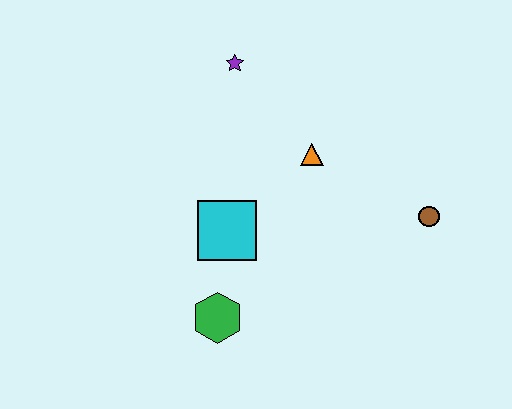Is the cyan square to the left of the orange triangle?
Yes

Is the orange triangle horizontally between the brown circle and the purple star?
Yes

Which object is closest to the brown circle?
The orange triangle is closest to the brown circle.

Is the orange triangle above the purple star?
No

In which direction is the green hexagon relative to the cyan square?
The green hexagon is below the cyan square.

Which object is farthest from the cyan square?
The brown circle is farthest from the cyan square.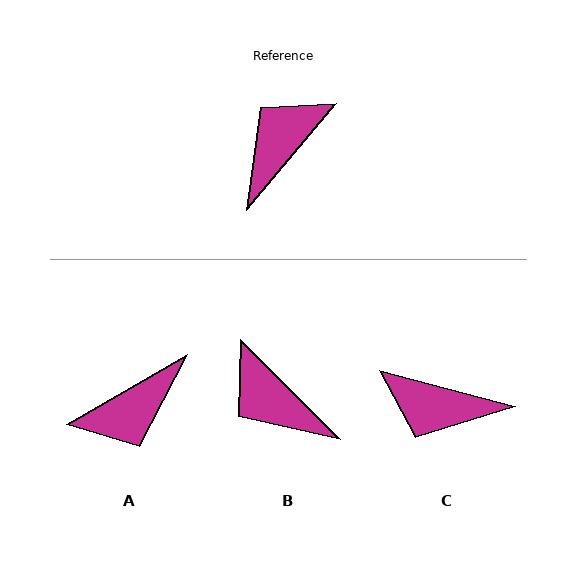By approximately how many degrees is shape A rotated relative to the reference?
Approximately 160 degrees counter-clockwise.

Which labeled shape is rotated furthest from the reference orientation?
A, about 160 degrees away.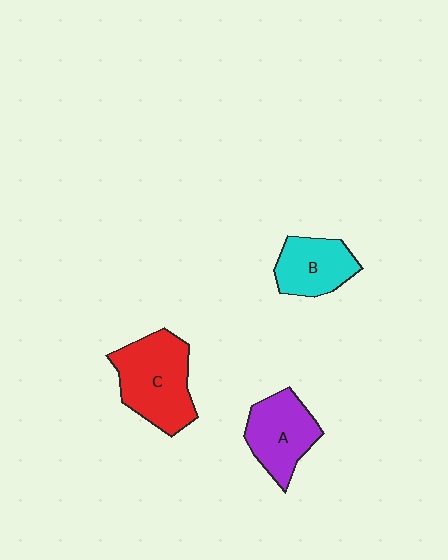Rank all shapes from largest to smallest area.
From largest to smallest: C (red), A (purple), B (cyan).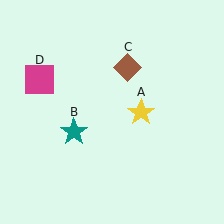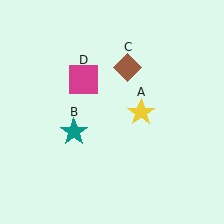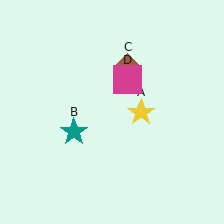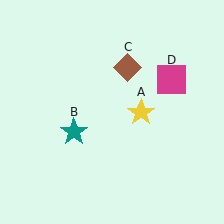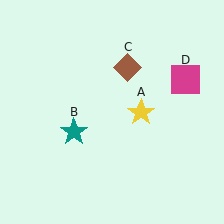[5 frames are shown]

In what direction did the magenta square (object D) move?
The magenta square (object D) moved right.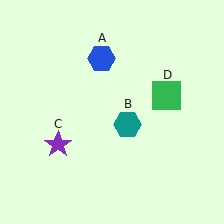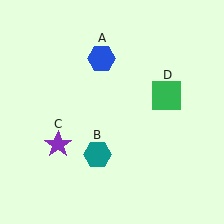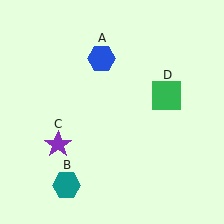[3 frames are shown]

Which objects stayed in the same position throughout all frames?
Blue hexagon (object A) and purple star (object C) and green square (object D) remained stationary.